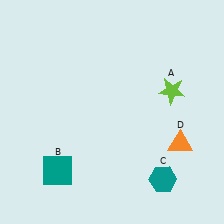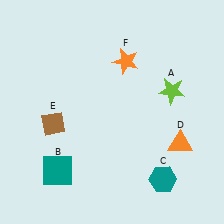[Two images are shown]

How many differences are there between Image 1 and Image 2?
There are 2 differences between the two images.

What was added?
A brown diamond (E), an orange star (F) were added in Image 2.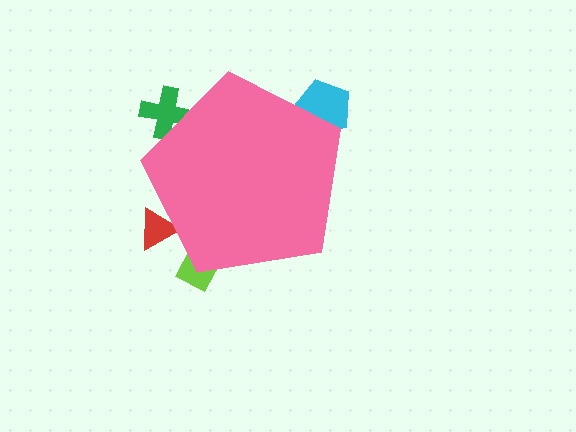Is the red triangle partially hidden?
Yes, the red triangle is partially hidden behind the pink pentagon.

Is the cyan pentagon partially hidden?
Yes, the cyan pentagon is partially hidden behind the pink pentagon.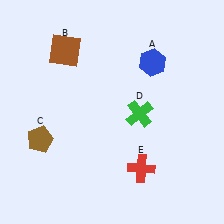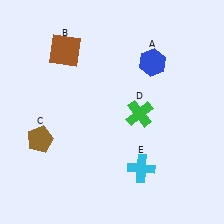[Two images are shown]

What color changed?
The cross (E) changed from red in Image 1 to cyan in Image 2.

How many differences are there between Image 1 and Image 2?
There is 1 difference between the two images.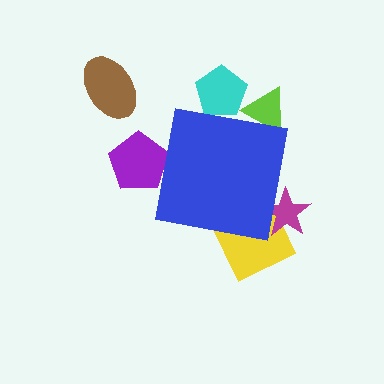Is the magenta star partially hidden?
Yes, the magenta star is partially hidden behind the blue square.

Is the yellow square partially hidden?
Yes, the yellow square is partially hidden behind the blue square.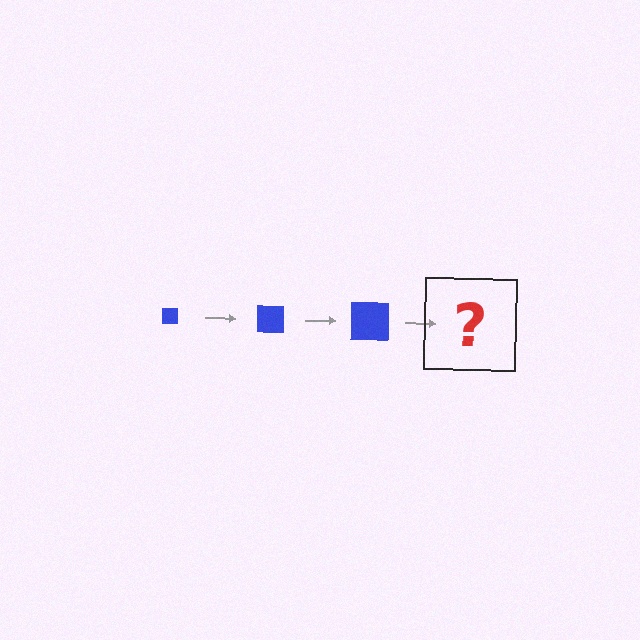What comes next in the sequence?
The next element should be a blue square, larger than the previous one.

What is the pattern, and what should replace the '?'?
The pattern is that the square gets progressively larger each step. The '?' should be a blue square, larger than the previous one.